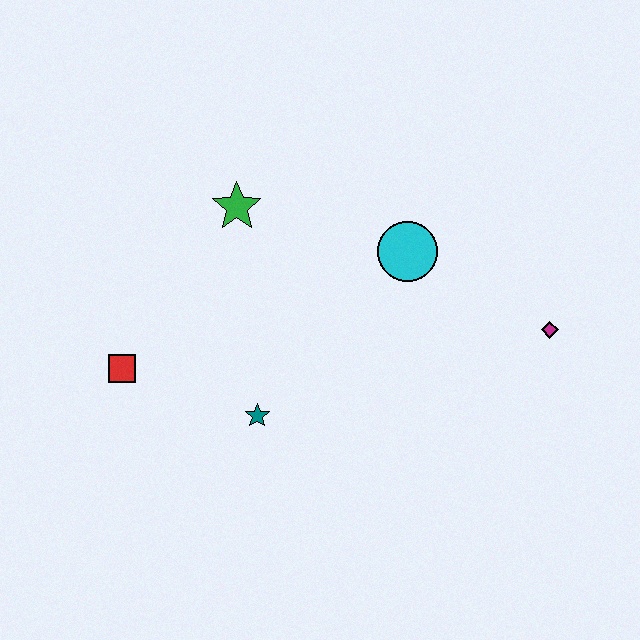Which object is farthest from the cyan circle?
The red square is farthest from the cyan circle.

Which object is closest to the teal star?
The red square is closest to the teal star.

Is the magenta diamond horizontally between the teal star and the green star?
No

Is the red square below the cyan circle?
Yes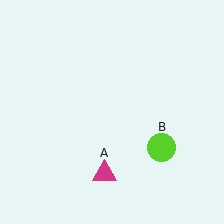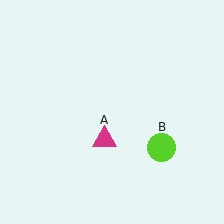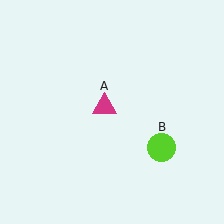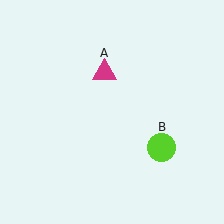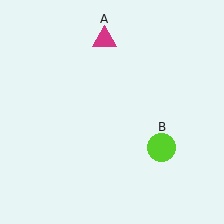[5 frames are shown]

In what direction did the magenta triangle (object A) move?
The magenta triangle (object A) moved up.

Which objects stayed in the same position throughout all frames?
Lime circle (object B) remained stationary.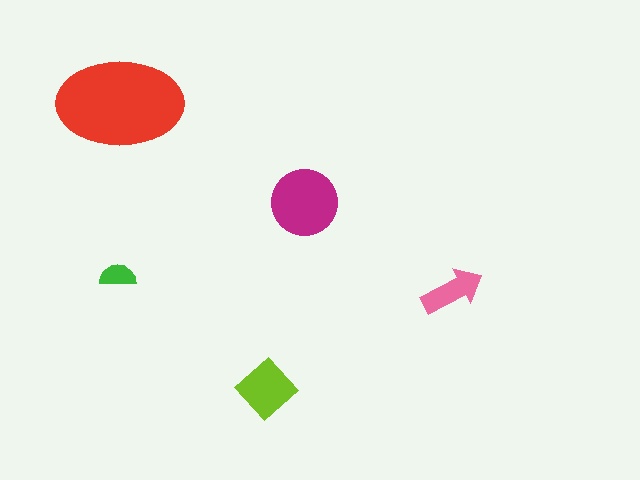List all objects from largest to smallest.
The red ellipse, the magenta circle, the lime diamond, the pink arrow, the green semicircle.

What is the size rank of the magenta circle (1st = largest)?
2nd.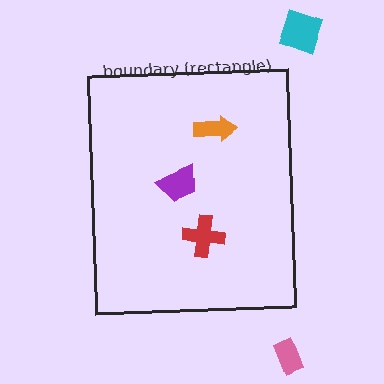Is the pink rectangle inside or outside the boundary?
Outside.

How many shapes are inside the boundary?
3 inside, 2 outside.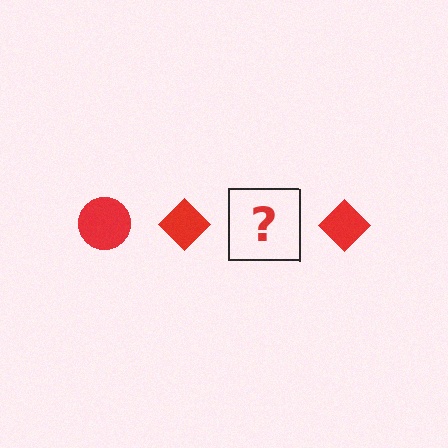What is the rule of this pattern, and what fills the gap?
The rule is that the pattern cycles through circle, diamond shapes in red. The gap should be filled with a red circle.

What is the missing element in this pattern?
The missing element is a red circle.